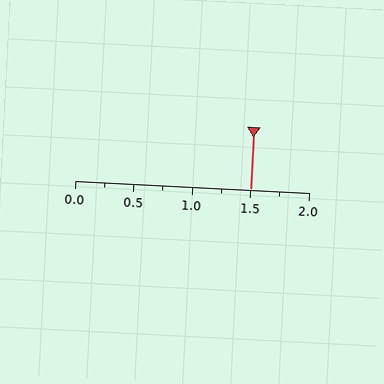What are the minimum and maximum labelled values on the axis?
The axis runs from 0.0 to 2.0.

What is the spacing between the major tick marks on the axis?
The major ticks are spaced 0.5 apart.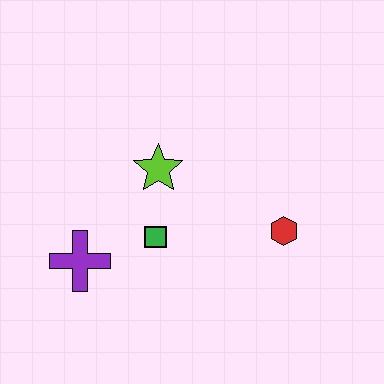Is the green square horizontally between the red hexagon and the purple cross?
Yes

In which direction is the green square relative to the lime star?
The green square is below the lime star.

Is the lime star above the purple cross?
Yes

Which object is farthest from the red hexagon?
The purple cross is farthest from the red hexagon.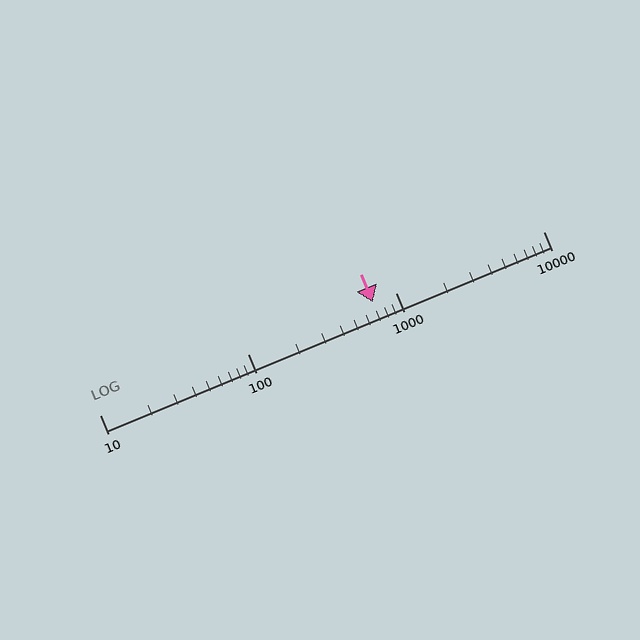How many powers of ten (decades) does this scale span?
The scale spans 3 decades, from 10 to 10000.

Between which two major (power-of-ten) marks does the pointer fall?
The pointer is between 100 and 1000.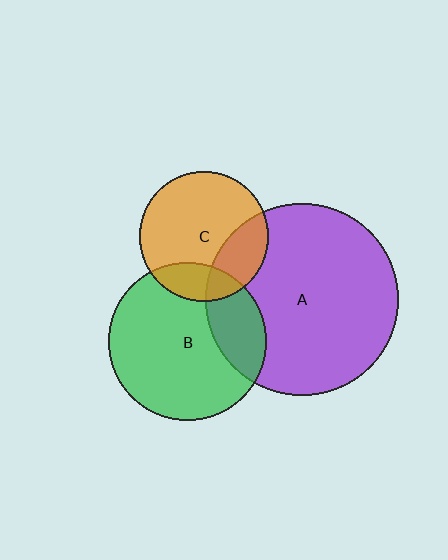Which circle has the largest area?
Circle A (purple).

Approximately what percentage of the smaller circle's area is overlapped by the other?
Approximately 20%.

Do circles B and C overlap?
Yes.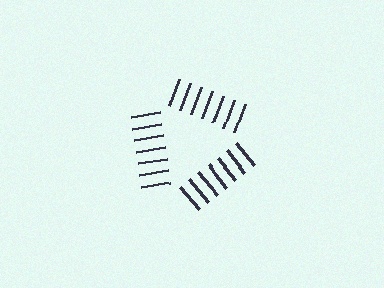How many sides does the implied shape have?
3 sides — the line-ends trace a triangle.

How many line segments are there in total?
21 — 7 along each of the 3 edges.